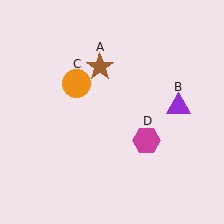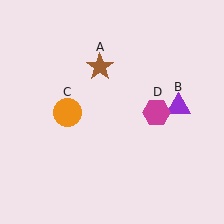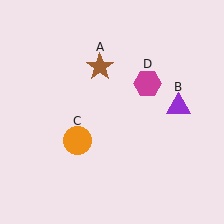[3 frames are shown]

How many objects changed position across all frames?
2 objects changed position: orange circle (object C), magenta hexagon (object D).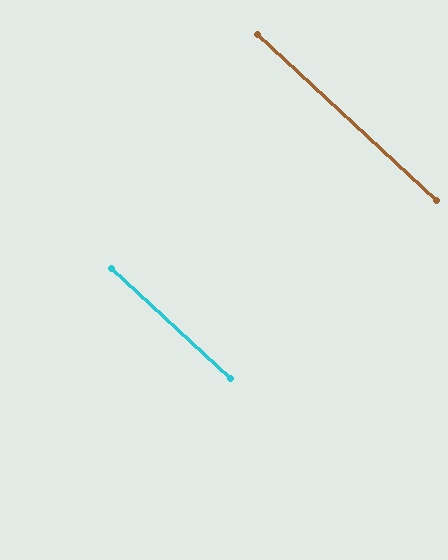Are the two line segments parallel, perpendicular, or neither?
Parallel — their directions differ by only 0.4°.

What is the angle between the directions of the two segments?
Approximately 0 degrees.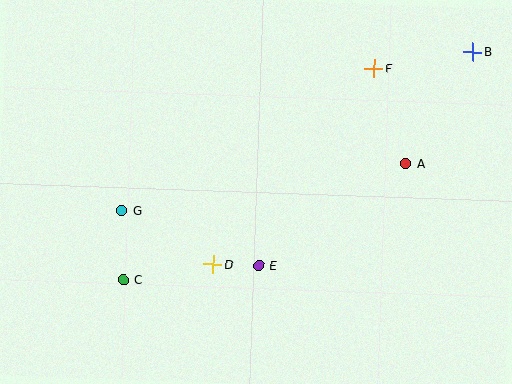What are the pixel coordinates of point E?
Point E is at (259, 265).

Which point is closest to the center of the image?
Point E at (259, 265) is closest to the center.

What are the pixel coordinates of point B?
Point B is at (473, 52).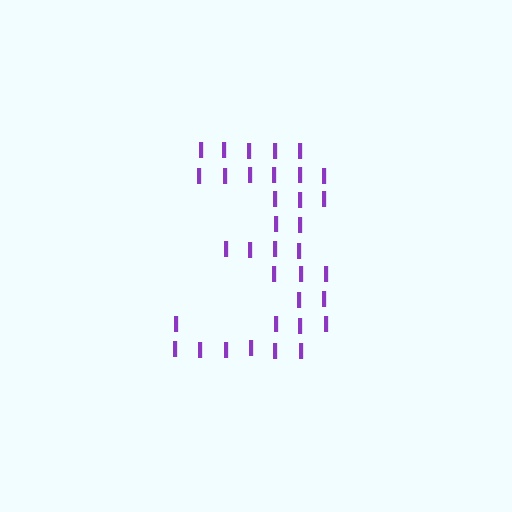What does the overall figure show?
The overall figure shows the digit 3.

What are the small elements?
The small elements are letter I's.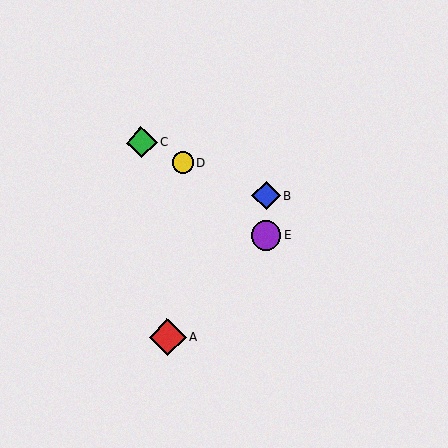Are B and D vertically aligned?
No, B is at x≈266 and D is at x≈182.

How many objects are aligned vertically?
2 objects (B, E) are aligned vertically.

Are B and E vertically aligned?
Yes, both are at x≈266.